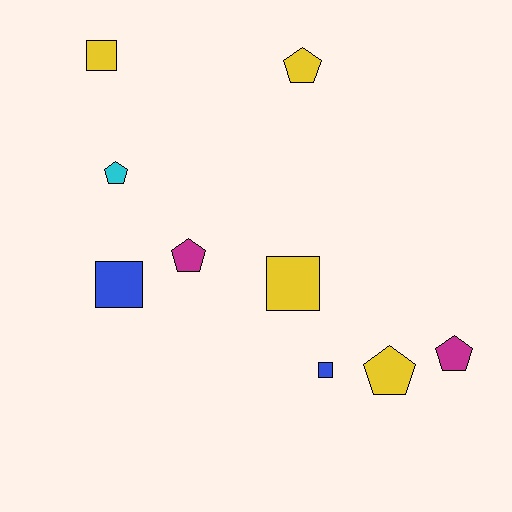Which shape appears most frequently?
Pentagon, with 5 objects.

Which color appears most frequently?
Yellow, with 4 objects.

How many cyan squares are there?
There are no cyan squares.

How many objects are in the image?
There are 9 objects.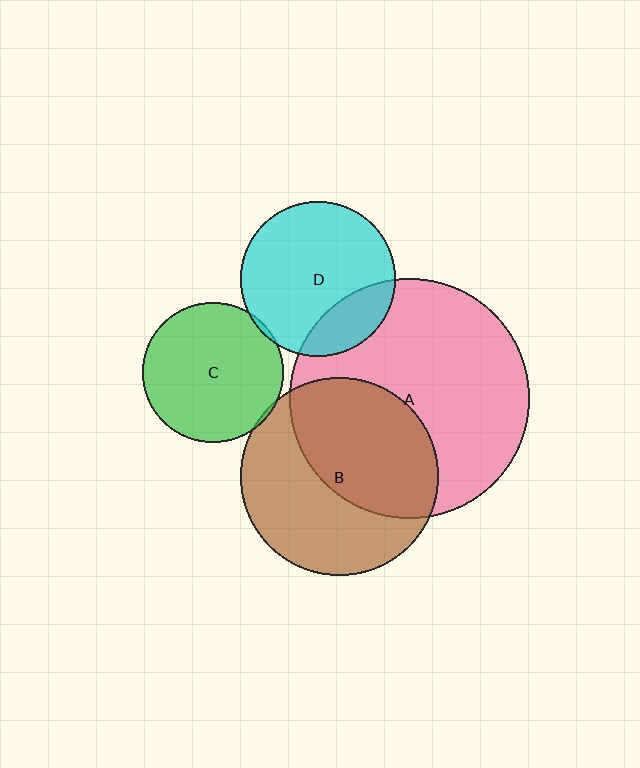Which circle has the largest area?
Circle A (pink).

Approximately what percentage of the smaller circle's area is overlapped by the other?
Approximately 5%.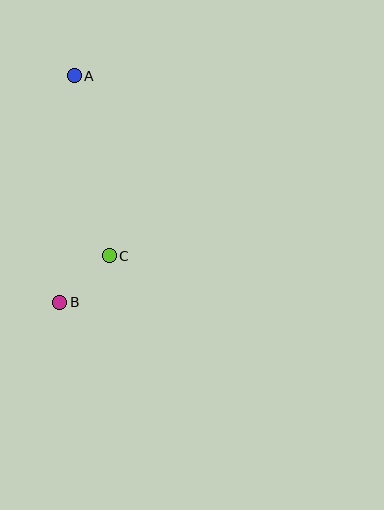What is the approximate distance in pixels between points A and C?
The distance between A and C is approximately 183 pixels.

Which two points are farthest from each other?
Points A and B are farthest from each other.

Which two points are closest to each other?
Points B and C are closest to each other.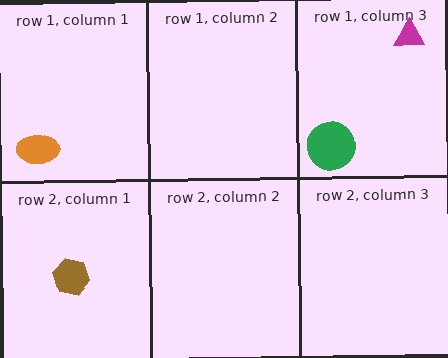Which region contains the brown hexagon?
The row 2, column 1 region.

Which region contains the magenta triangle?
The row 1, column 3 region.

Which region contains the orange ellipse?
The row 1, column 1 region.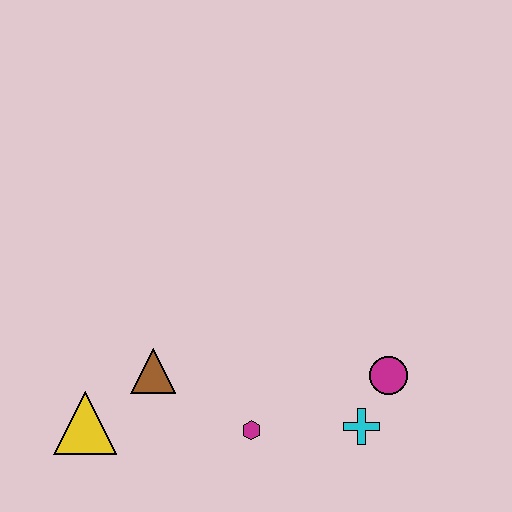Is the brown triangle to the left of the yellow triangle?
No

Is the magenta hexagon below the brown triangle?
Yes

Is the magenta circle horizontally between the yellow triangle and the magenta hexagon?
No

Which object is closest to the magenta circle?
The cyan cross is closest to the magenta circle.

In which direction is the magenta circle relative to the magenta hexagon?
The magenta circle is to the right of the magenta hexagon.